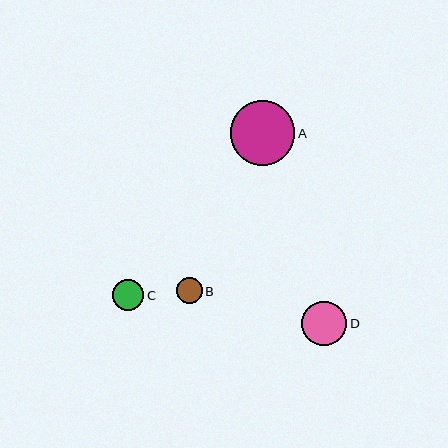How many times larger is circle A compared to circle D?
Circle A is approximately 1.4 times the size of circle D.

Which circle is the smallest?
Circle B is the smallest with a size of approximately 26 pixels.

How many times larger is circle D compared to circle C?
Circle D is approximately 1.4 times the size of circle C.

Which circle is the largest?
Circle A is the largest with a size of approximately 64 pixels.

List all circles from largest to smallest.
From largest to smallest: A, D, C, B.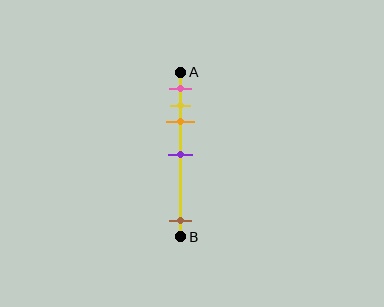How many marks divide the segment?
There are 5 marks dividing the segment.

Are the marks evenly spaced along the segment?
No, the marks are not evenly spaced.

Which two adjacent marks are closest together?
The yellow and orange marks are the closest adjacent pair.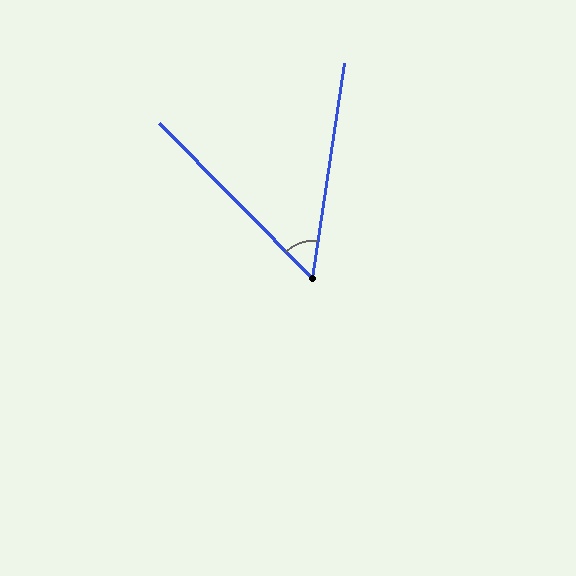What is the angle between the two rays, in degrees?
Approximately 53 degrees.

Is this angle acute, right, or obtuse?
It is acute.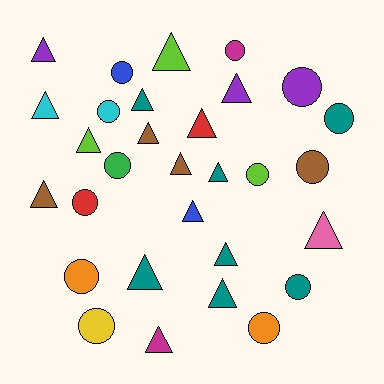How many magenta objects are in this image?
There are 2 magenta objects.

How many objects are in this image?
There are 30 objects.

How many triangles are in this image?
There are 17 triangles.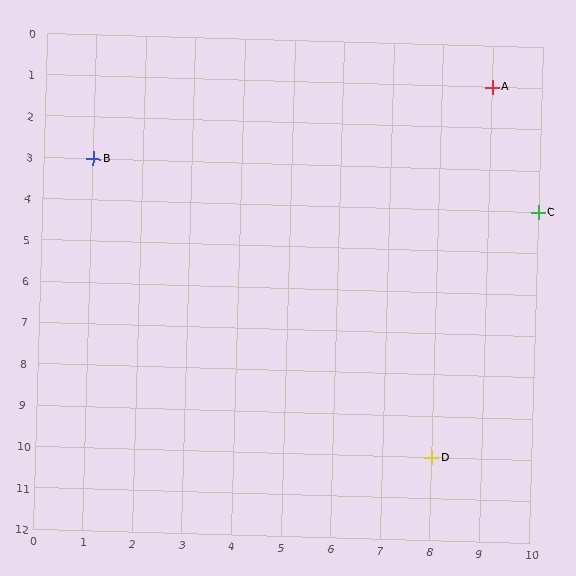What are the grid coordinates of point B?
Point B is at grid coordinates (1, 3).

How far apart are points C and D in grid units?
Points C and D are 2 columns and 6 rows apart (about 6.3 grid units diagonally).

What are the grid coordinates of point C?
Point C is at grid coordinates (10, 4).